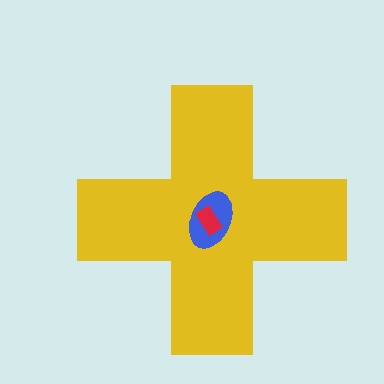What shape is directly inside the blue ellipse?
The red rectangle.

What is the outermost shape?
The yellow cross.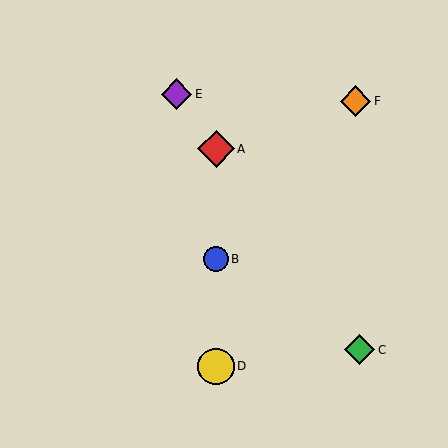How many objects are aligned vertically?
3 objects (A, B, D) are aligned vertically.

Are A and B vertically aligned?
Yes, both are at x≈216.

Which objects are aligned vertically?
Objects A, B, D are aligned vertically.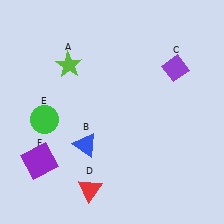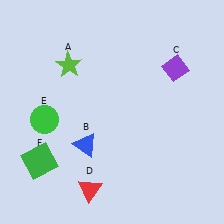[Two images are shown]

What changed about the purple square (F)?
In Image 1, F is purple. In Image 2, it changed to green.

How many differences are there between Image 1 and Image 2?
There is 1 difference between the two images.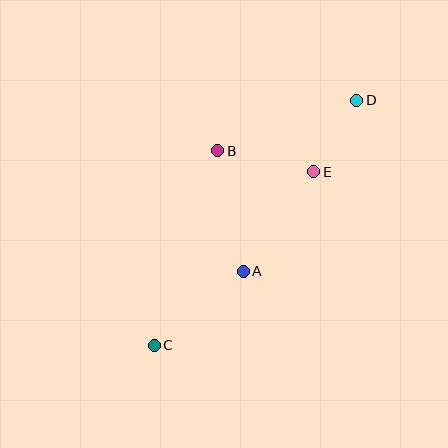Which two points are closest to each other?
Points D and E are closest to each other.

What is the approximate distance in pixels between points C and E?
The distance between C and E is approximately 236 pixels.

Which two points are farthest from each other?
Points C and D are farthest from each other.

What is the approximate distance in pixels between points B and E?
The distance between B and E is approximately 98 pixels.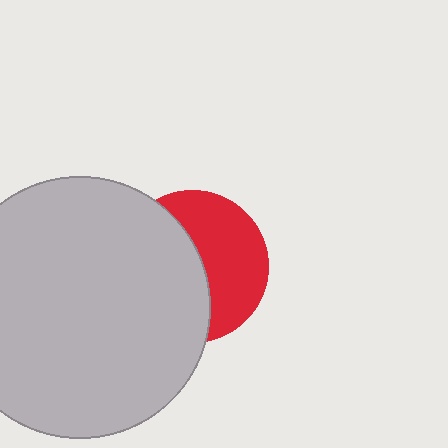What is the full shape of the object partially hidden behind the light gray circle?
The partially hidden object is a red circle.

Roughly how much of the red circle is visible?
About half of it is visible (roughly 47%).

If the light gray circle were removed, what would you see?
You would see the complete red circle.